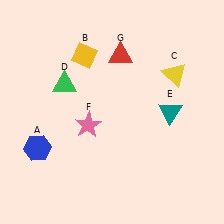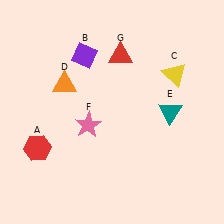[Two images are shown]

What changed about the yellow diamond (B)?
In Image 1, B is yellow. In Image 2, it changed to purple.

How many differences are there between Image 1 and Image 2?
There are 3 differences between the two images.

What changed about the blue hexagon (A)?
In Image 1, A is blue. In Image 2, it changed to red.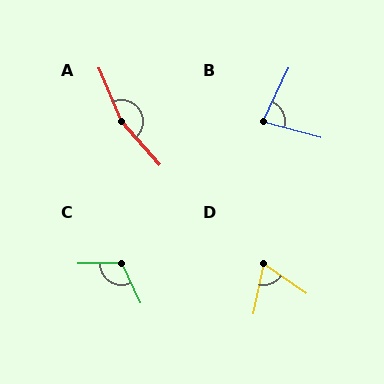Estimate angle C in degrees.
Approximately 113 degrees.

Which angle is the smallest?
D, at approximately 67 degrees.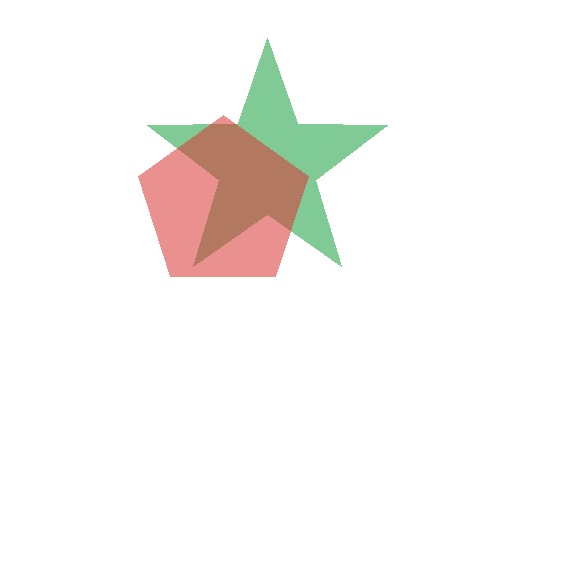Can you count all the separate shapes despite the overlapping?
Yes, there are 2 separate shapes.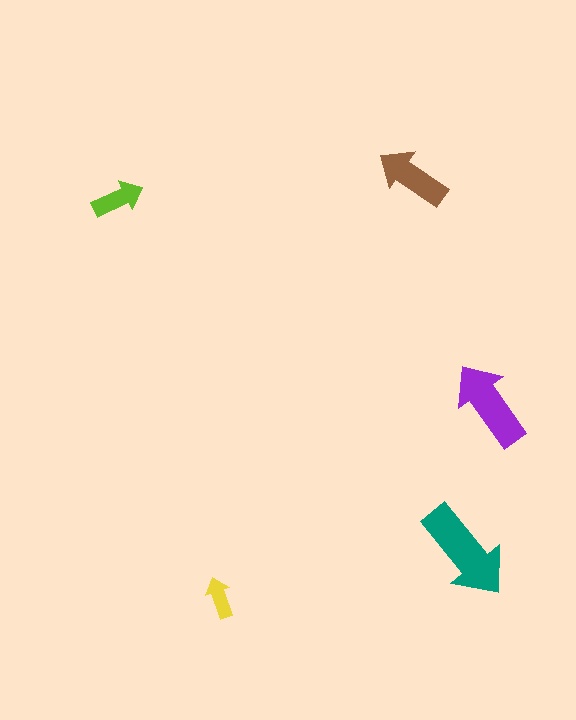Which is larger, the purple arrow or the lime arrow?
The purple one.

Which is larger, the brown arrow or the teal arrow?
The teal one.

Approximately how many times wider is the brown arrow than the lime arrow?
About 1.5 times wider.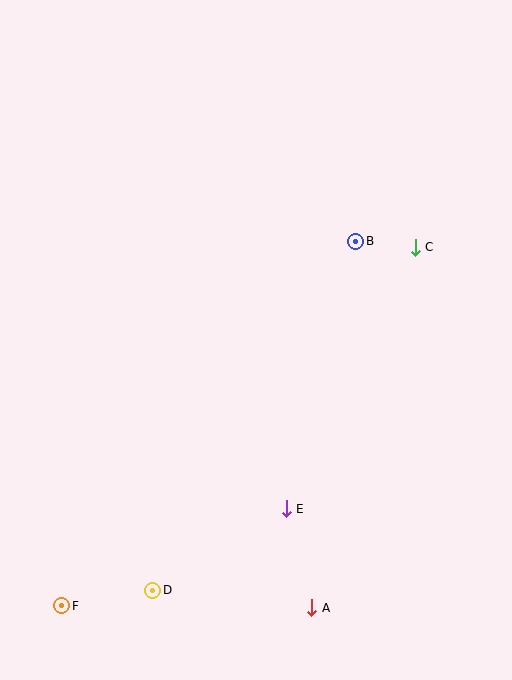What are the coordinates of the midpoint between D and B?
The midpoint between D and B is at (254, 416).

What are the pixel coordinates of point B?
Point B is at (356, 241).